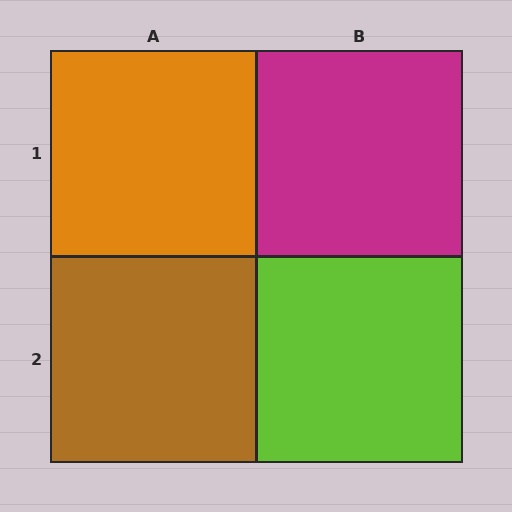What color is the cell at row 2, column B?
Lime.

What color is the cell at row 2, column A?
Brown.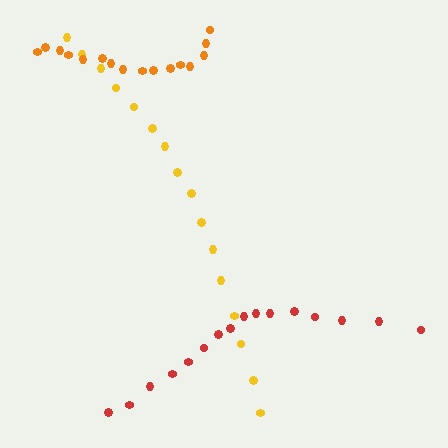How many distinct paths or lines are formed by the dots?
There are 3 distinct paths.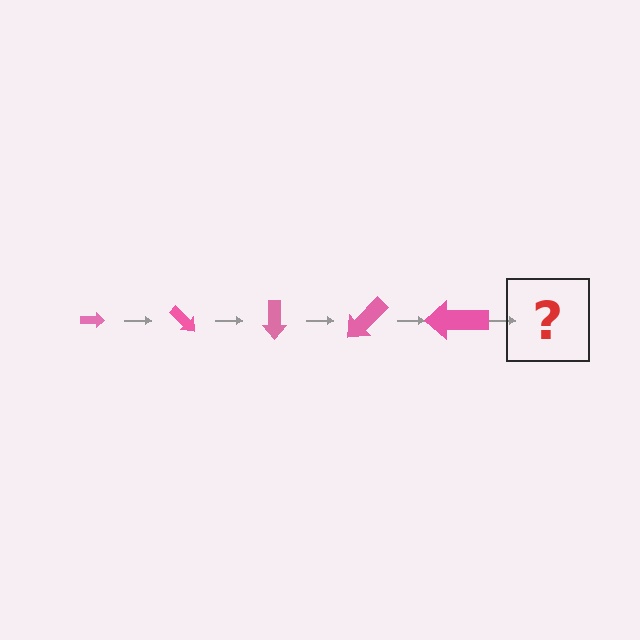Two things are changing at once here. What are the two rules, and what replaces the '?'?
The two rules are that the arrow grows larger each step and it rotates 45 degrees each step. The '?' should be an arrow, larger than the previous one and rotated 225 degrees from the start.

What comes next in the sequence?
The next element should be an arrow, larger than the previous one and rotated 225 degrees from the start.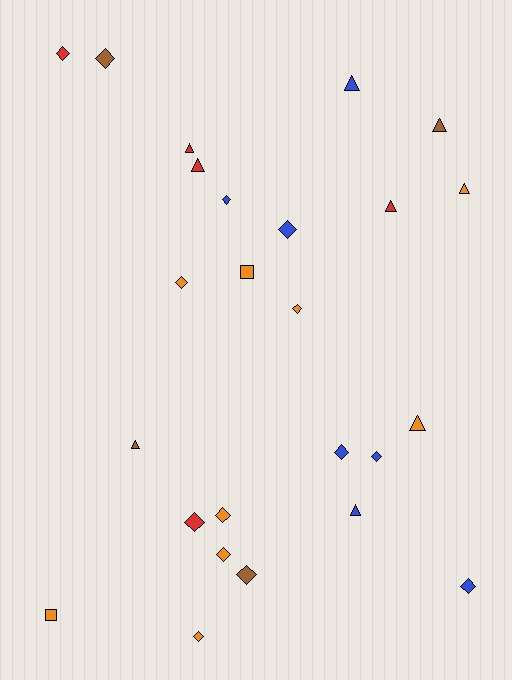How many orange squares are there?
There are 2 orange squares.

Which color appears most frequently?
Orange, with 9 objects.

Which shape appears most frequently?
Diamond, with 14 objects.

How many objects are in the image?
There are 25 objects.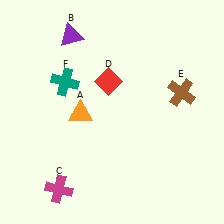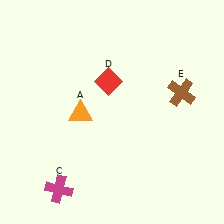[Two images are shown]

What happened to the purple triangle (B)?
The purple triangle (B) was removed in Image 2. It was in the top-left area of Image 1.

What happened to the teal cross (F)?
The teal cross (F) was removed in Image 2. It was in the top-left area of Image 1.